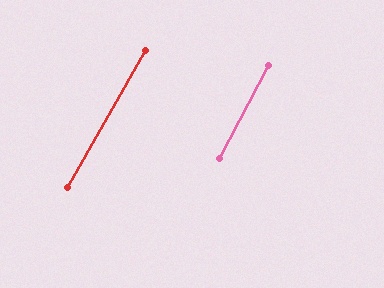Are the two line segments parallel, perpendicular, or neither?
Parallel — their directions differ by only 1.4°.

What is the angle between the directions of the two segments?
Approximately 1 degree.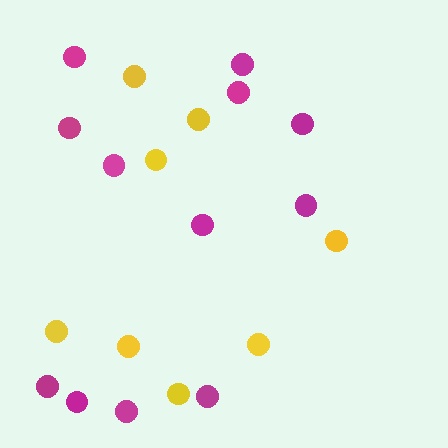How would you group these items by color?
There are 2 groups: one group of yellow circles (8) and one group of magenta circles (12).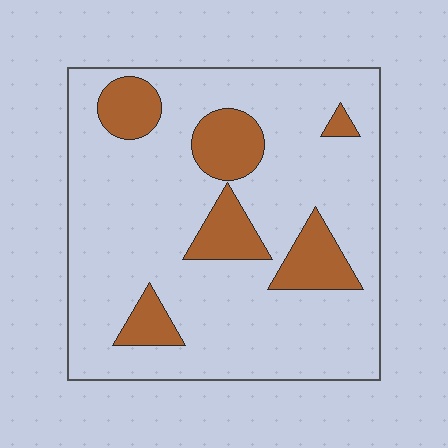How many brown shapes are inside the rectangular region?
6.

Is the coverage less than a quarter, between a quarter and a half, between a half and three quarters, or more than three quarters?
Less than a quarter.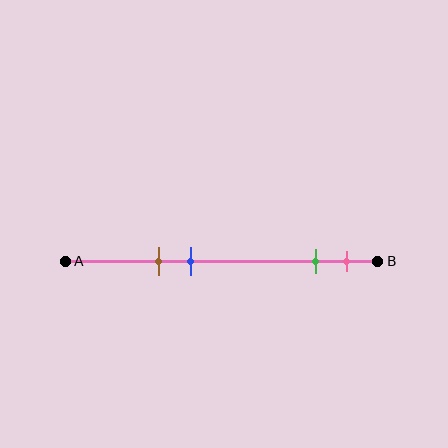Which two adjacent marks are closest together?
The green and pink marks are the closest adjacent pair.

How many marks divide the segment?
There are 4 marks dividing the segment.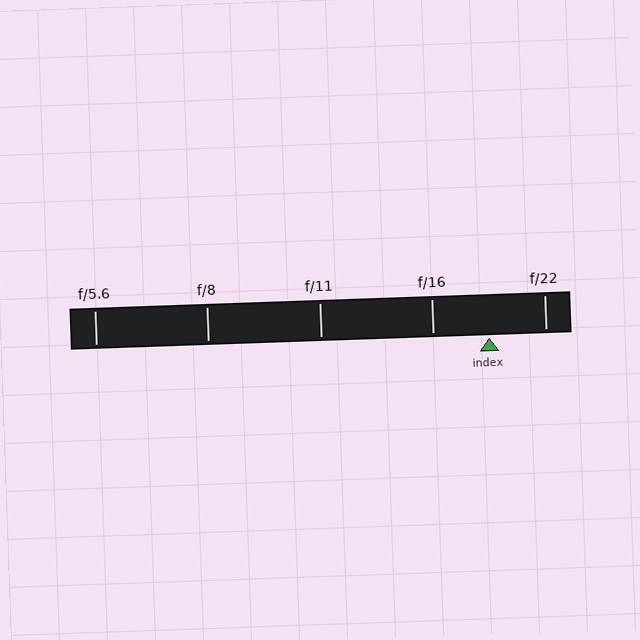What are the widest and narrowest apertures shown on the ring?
The widest aperture shown is f/5.6 and the narrowest is f/22.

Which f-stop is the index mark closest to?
The index mark is closest to f/16.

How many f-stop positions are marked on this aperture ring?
There are 5 f-stop positions marked.